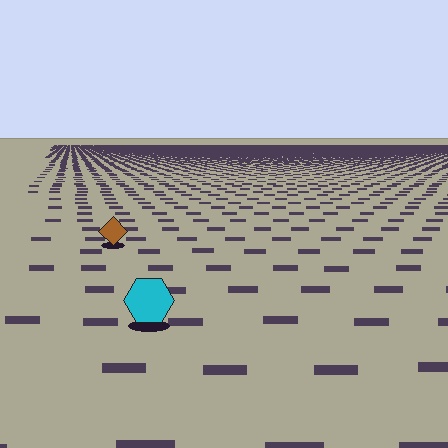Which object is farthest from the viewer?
The brown diamond is farthest from the viewer. It appears smaller and the ground texture around it is denser.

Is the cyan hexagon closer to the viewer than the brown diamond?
Yes. The cyan hexagon is closer — you can tell from the texture gradient: the ground texture is coarser near it.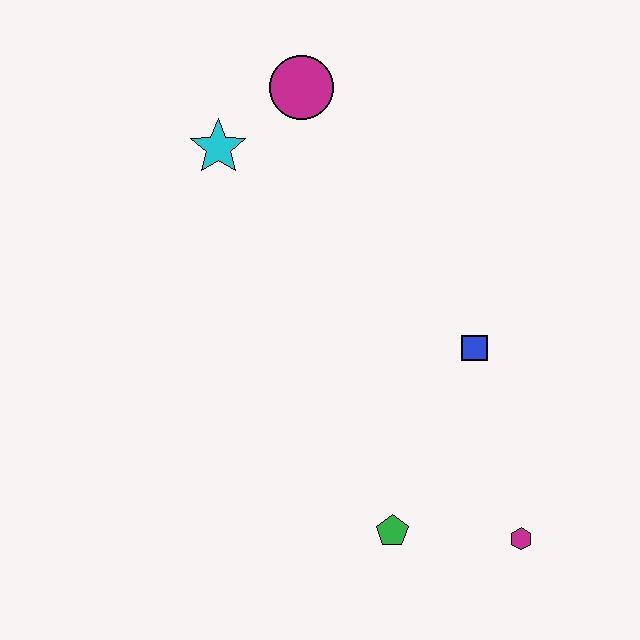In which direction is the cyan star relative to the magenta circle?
The cyan star is to the left of the magenta circle.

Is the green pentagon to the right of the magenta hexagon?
No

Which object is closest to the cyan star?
The magenta circle is closest to the cyan star.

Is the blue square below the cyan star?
Yes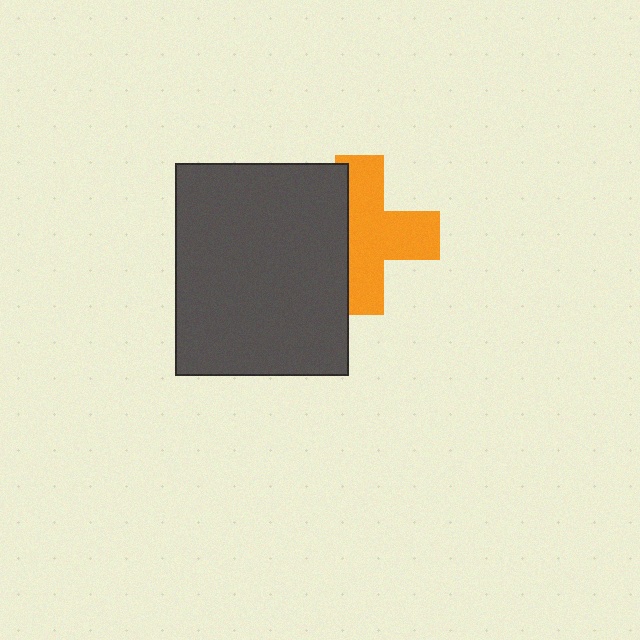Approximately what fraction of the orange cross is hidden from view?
Roughly 37% of the orange cross is hidden behind the dark gray rectangle.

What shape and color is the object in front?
The object in front is a dark gray rectangle.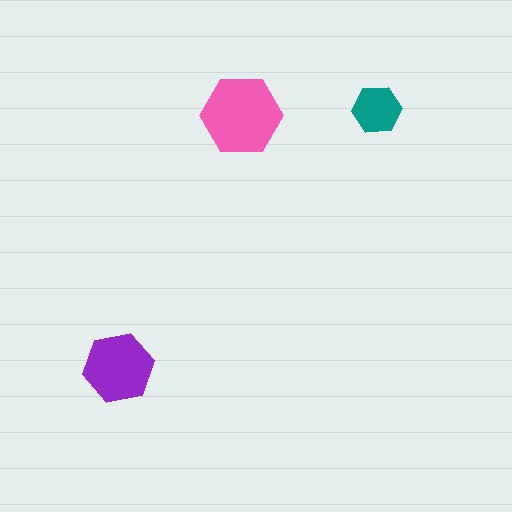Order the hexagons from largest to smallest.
the pink one, the purple one, the teal one.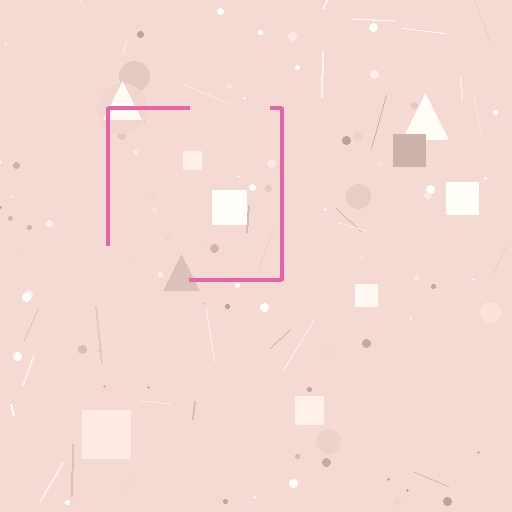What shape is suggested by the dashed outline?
The dashed outline suggests a square.